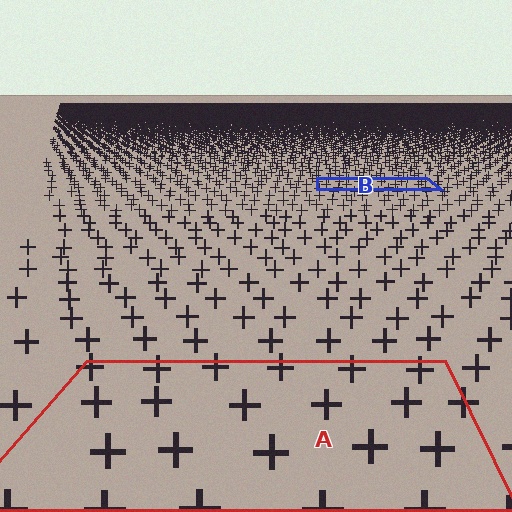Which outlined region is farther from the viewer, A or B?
Region B is farther from the viewer — the texture elements inside it appear smaller and more densely packed.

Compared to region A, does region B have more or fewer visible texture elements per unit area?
Region B has more texture elements per unit area — they are packed more densely because it is farther away.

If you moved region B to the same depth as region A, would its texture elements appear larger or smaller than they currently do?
They would appear larger. At a closer depth, the same texture elements are projected at a bigger on-screen size.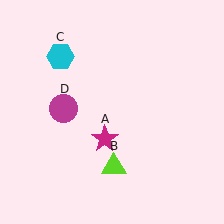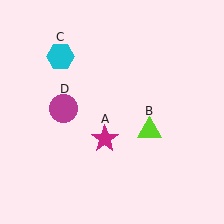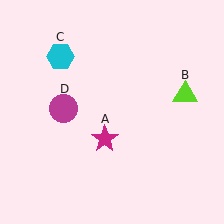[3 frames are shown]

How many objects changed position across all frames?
1 object changed position: lime triangle (object B).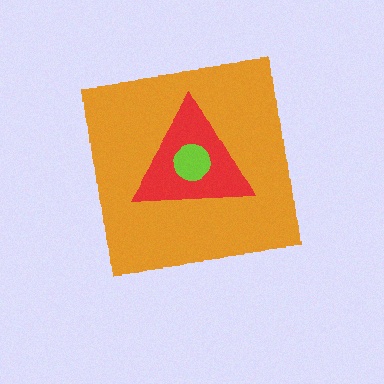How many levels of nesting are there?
3.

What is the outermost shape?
The orange square.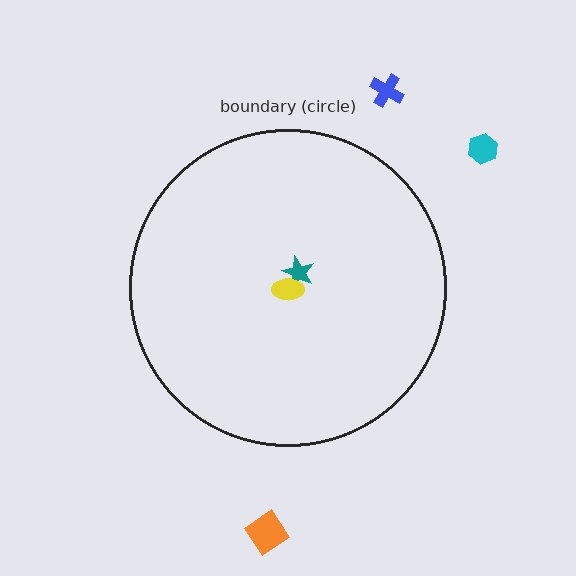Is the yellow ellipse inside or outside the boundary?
Inside.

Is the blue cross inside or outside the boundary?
Outside.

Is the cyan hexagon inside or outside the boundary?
Outside.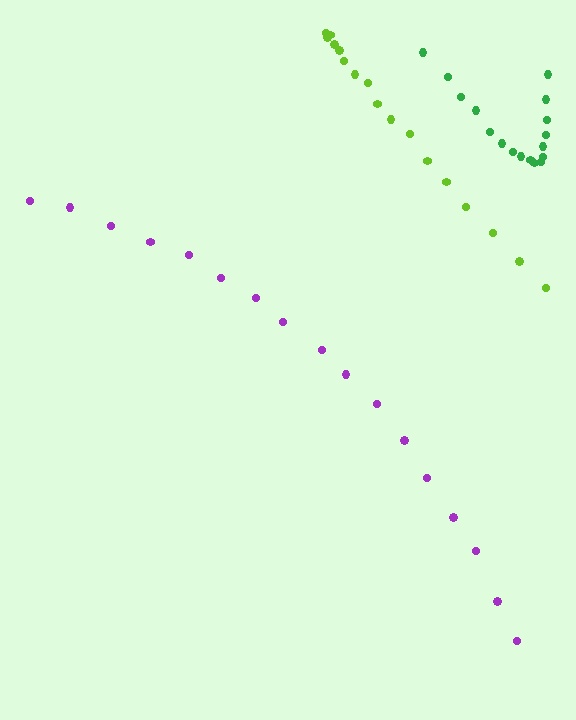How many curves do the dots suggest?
There are 3 distinct paths.